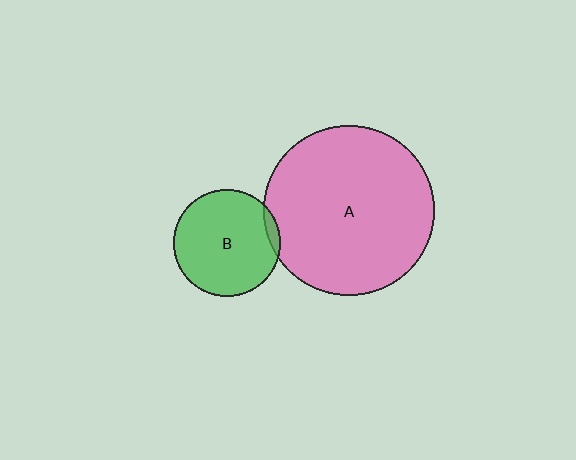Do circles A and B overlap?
Yes.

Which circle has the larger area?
Circle A (pink).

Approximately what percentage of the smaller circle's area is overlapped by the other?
Approximately 5%.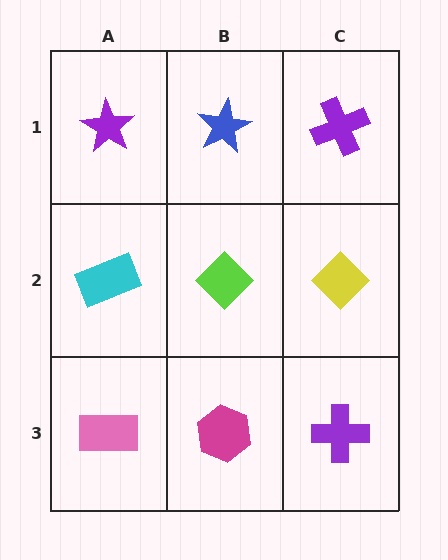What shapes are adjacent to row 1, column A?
A cyan rectangle (row 2, column A), a blue star (row 1, column B).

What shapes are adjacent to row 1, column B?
A lime diamond (row 2, column B), a purple star (row 1, column A), a purple cross (row 1, column C).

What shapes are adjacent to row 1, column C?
A yellow diamond (row 2, column C), a blue star (row 1, column B).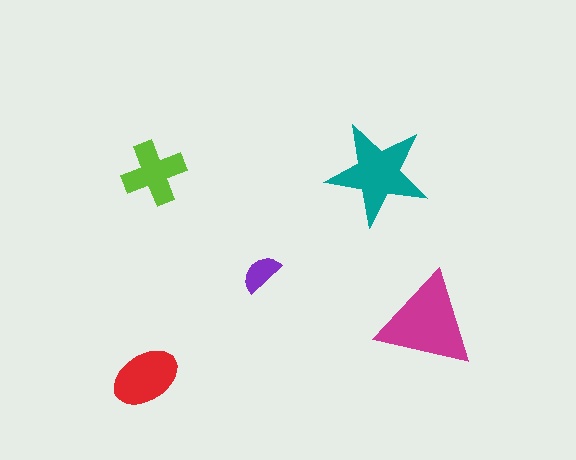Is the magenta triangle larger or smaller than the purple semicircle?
Larger.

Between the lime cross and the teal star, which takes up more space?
The teal star.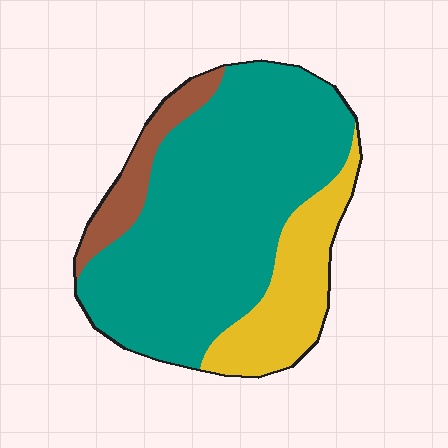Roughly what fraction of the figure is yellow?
Yellow covers 20% of the figure.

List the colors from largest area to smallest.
From largest to smallest: teal, yellow, brown.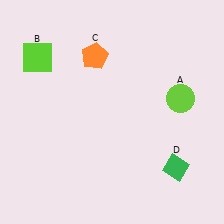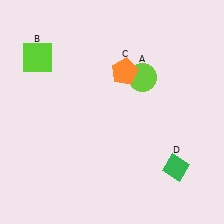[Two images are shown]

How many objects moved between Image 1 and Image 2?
2 objects moved between the two images.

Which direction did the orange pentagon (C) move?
The orange pentagon (C) moved right.